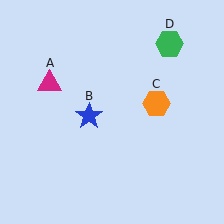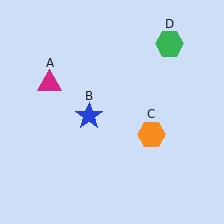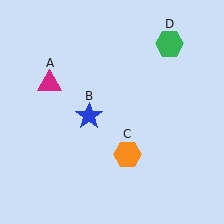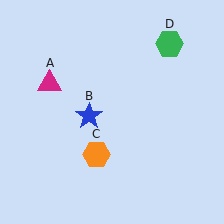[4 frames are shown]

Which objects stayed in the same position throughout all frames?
Magenta triangle (object A) and blue star (object B) and green hexagon (object D) remained stationary.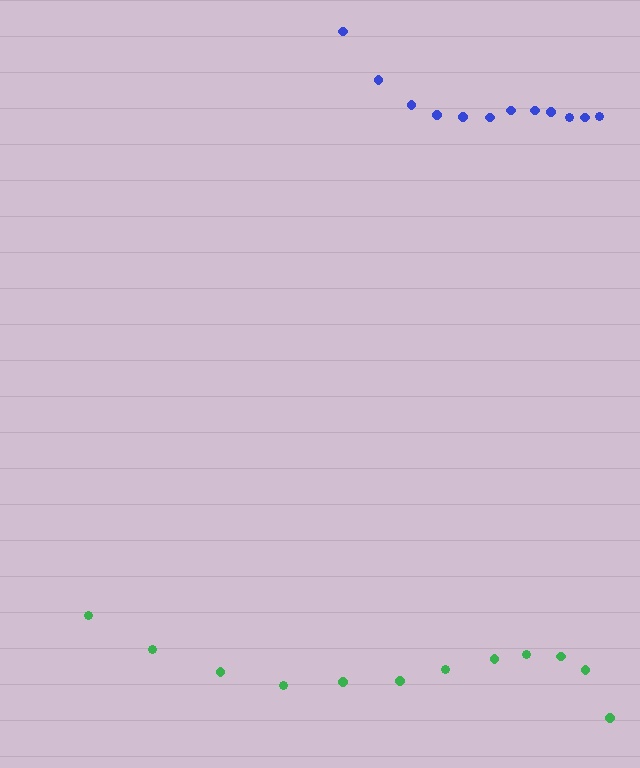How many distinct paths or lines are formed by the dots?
There are 2 distinct paths.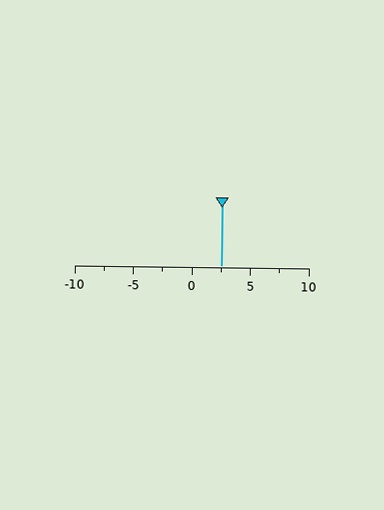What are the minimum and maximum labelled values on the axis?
The axis runs from -10 to 10.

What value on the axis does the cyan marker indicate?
The marker indicates approximately 2.5.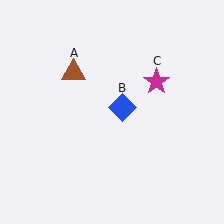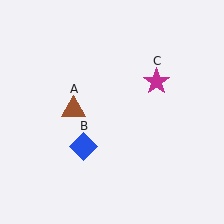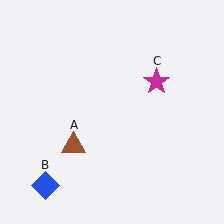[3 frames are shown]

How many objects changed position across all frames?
2 objects changed position: brown triangle (object A), blue diamond (object B).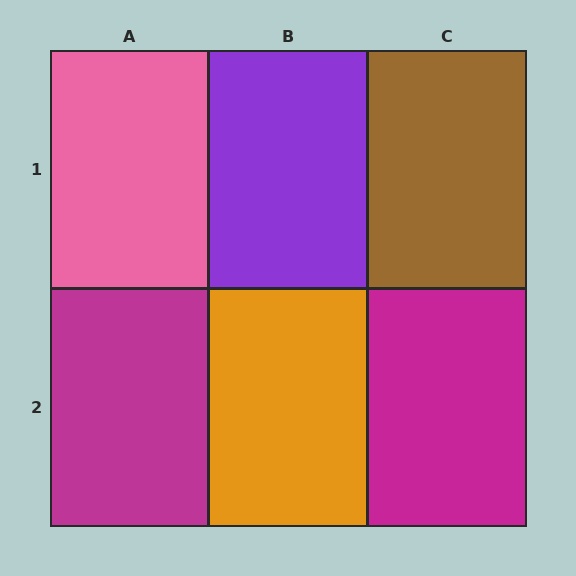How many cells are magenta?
2 cells are magenta.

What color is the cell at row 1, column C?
Brown.